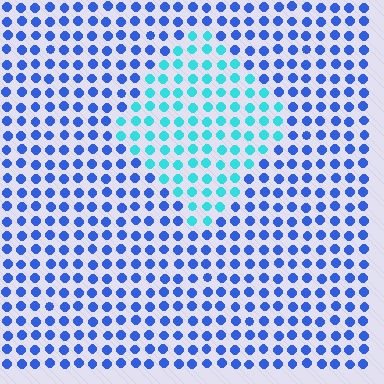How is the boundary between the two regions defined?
The boundary is defined purely by a slight shift in hue (about 45 degrees). Spacing, size, and orientation are identical on both sides.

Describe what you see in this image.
The image is filled with small blue elements in a uniform arrangement. A diamond-shaped region is visible where the elements are tinted to a slightly different hue, forming a subtle color boundary.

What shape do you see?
I see a diamond.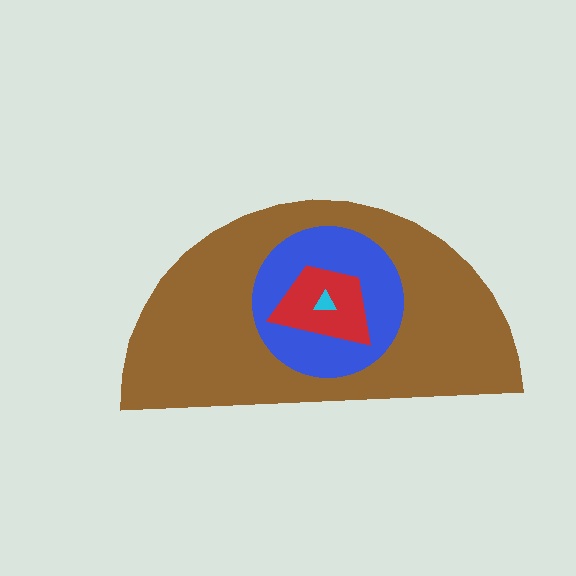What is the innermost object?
The cyan triangle.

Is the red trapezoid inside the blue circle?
Yes.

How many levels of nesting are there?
4.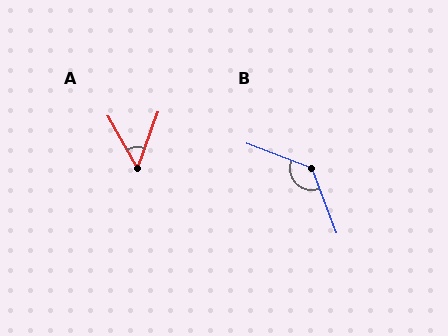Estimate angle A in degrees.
Approximately 49 degrees.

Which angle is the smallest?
A, at approximately 49 degrees.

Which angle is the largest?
B, at approximately 132 degrees.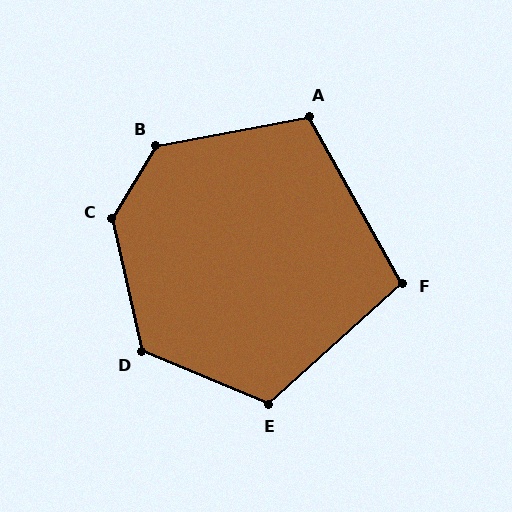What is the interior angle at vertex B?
Approximately 132 degrees (obtuse).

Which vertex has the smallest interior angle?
F, at approximately 103 degrees.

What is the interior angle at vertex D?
Approximately 125 degrees (obtuse).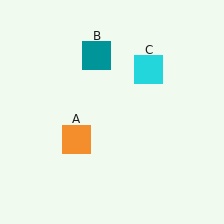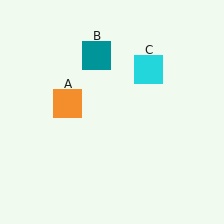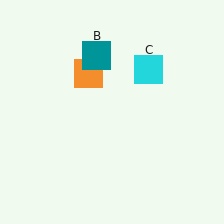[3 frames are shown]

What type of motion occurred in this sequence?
The orange square (object A) rotated clockwise around the center of the scene.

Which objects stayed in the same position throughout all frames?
Teal square (object B) and cyan square (object C) remained stationary.